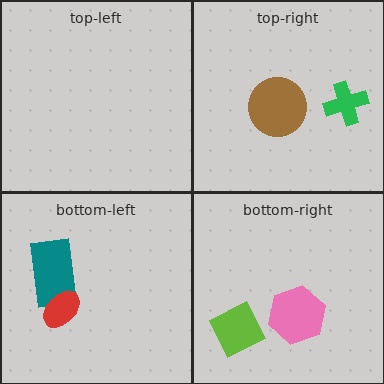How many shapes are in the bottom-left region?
2.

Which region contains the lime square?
The bottom-right region.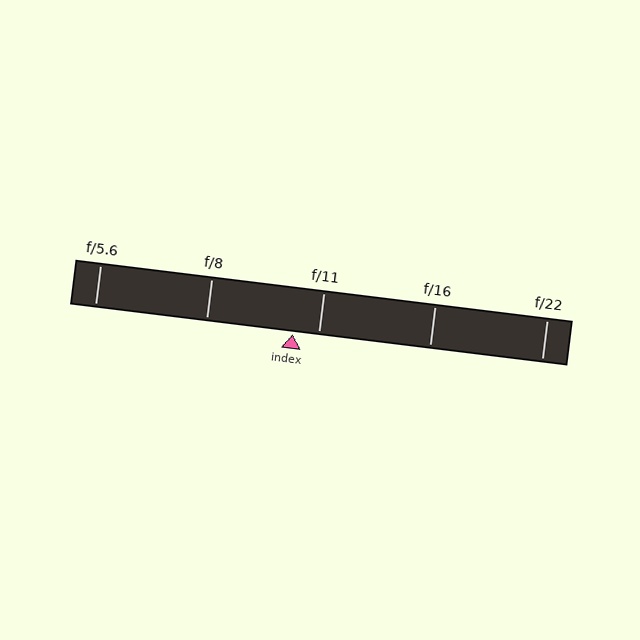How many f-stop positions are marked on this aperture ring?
There are 5 f-stop positions marked.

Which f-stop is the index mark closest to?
The index mark is closest to f/11.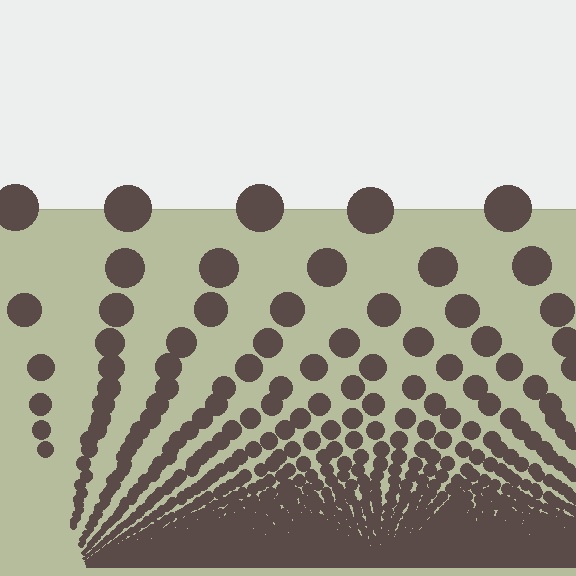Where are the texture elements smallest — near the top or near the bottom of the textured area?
Near the bottom.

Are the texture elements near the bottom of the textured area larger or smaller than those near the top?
Smaller. The gradient is inverted — elements near the bottom are smaller and denser.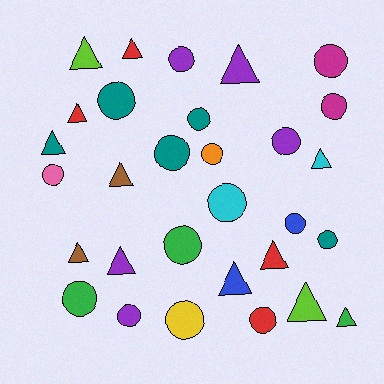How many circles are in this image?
There are 17 circles.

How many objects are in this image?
There are 30 objects.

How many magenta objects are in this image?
There are 2 magenta objects.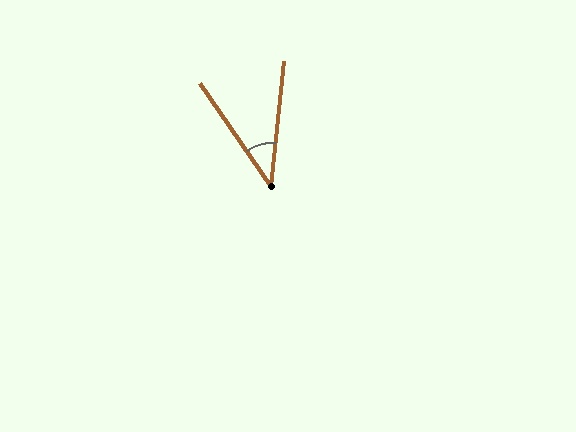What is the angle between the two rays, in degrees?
Approximately 41 degrees.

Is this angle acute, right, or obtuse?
It is acute.